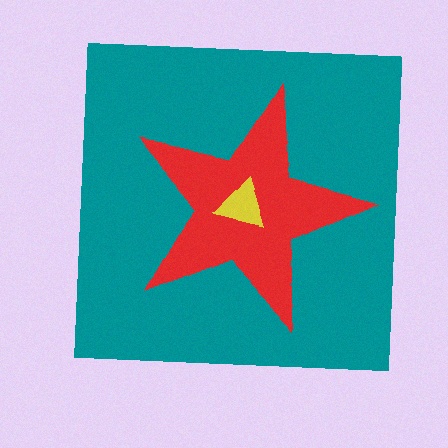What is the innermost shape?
The yellow triangle.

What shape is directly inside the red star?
The yellow triangle.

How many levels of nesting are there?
3.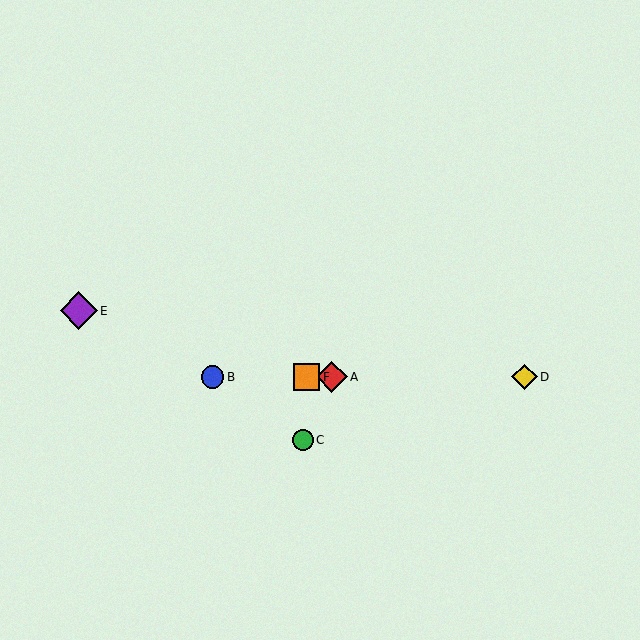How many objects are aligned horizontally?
4 objects (A, B, D, F) are aligned horizontally.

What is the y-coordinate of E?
Object E is at y≈311.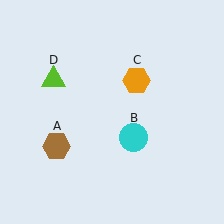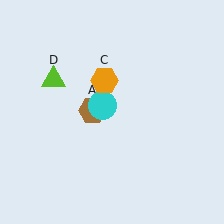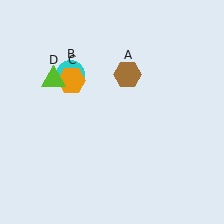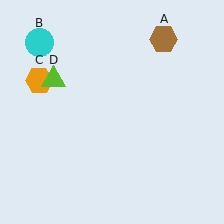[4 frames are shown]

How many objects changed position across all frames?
3 objects changed position: brown hexagon (object A), cyan circle (object B), orange hexagon (object C).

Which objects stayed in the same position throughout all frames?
Lime triangle (object D) remained stationary.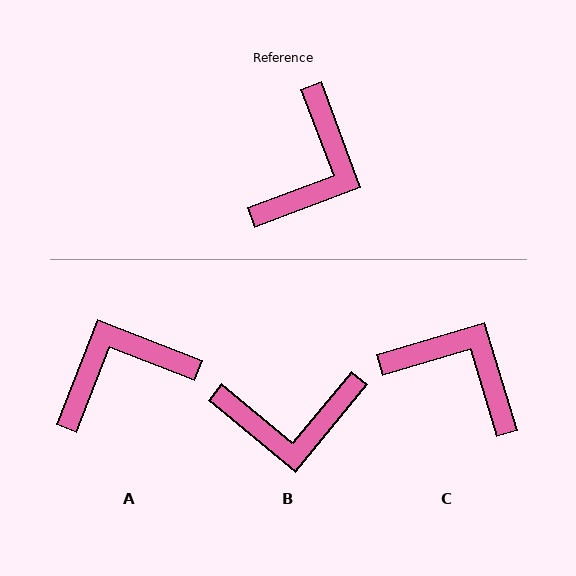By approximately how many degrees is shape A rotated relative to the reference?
Approximately 138 degrees counter-clockwise.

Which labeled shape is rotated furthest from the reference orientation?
A, about 138 degrees away.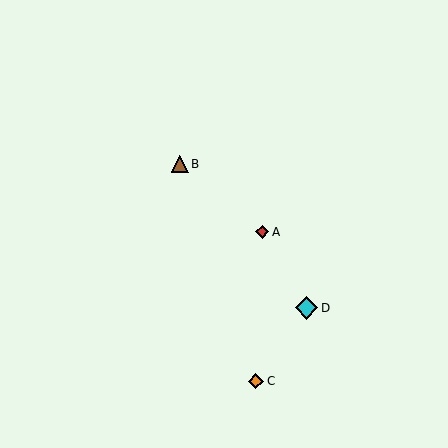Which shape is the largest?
The cyan diamond (labeled D) is the largest.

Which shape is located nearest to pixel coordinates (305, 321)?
The cyan diamond (labeled D) at (306, 308) is nearest to that location.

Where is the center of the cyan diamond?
The center of the cyan diamond is at (306, 308).